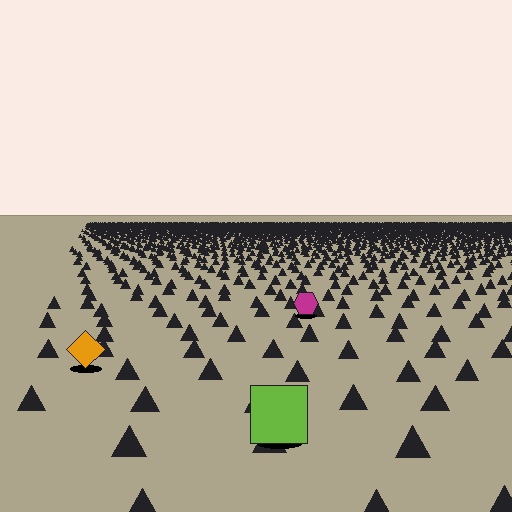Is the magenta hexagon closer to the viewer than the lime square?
No. The lime square is closer — you can tell from the texture gradient: the ground texture is coarser near it.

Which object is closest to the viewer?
The lime square is closest. The texture marks near it are larger and more spread out.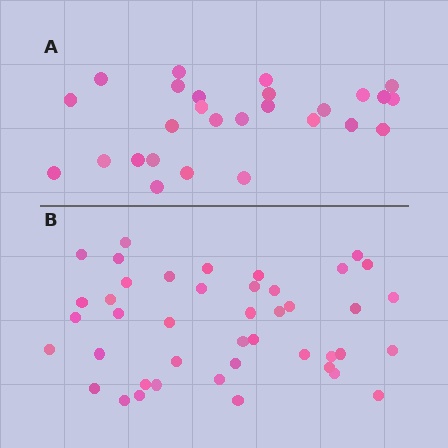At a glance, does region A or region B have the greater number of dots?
Region B (the bottom region) has more dots.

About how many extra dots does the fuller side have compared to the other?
Region B has approximately 15 more dots than region A.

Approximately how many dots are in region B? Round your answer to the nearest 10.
About 40 dots. (The exact count is 43, which rounds to 40.)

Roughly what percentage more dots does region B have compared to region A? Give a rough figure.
About 60% more.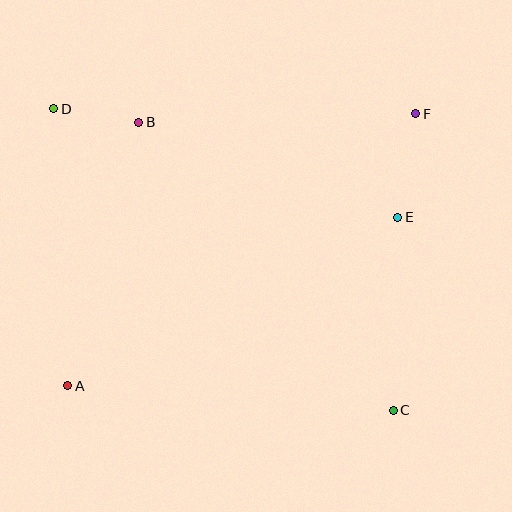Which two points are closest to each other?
Points B and D are closest to each other.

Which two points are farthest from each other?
Points C and D are farthest from each other.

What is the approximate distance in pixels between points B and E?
The distance between B and E is approximately 276 pixels.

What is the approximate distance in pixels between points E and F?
The distance between E and F is approximately 105 pixels.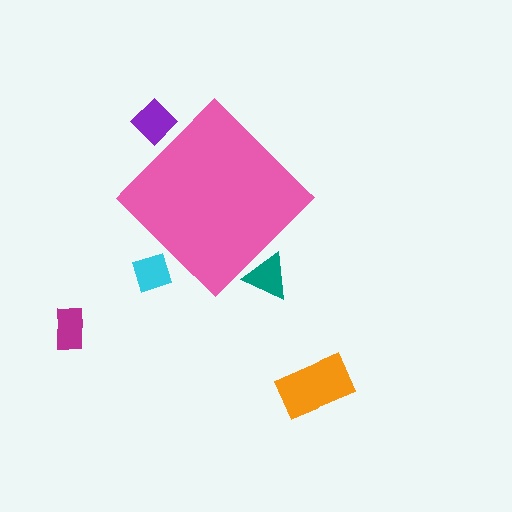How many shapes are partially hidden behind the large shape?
3 shapes are partially hidden.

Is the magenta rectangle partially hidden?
No, the magenta rectangle is fully visible.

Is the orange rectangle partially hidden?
No, the orange rectangle is fully visible.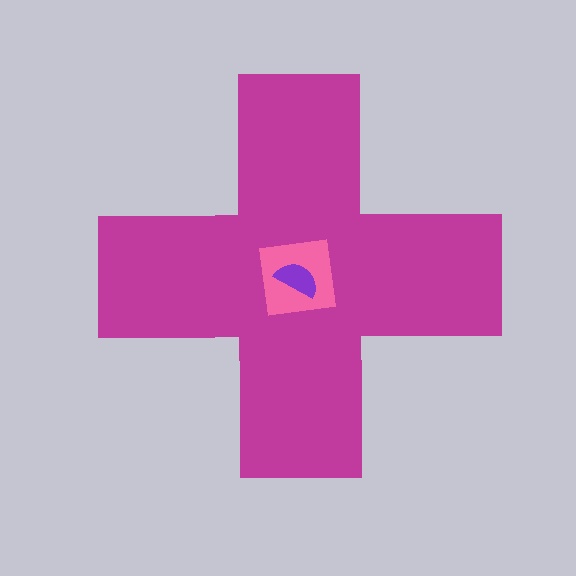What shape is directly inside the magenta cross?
The pink square.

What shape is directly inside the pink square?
The purple semicircle.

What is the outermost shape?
The magenta cross.